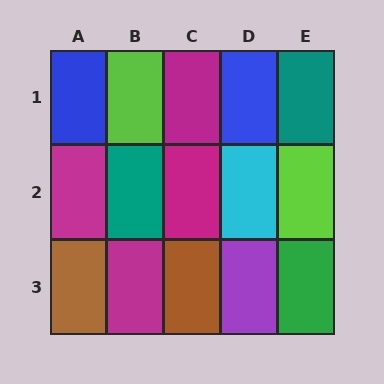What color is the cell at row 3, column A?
Brown.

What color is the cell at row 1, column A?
Blue.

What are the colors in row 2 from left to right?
Magenta, teal, magenta, cyan, lime.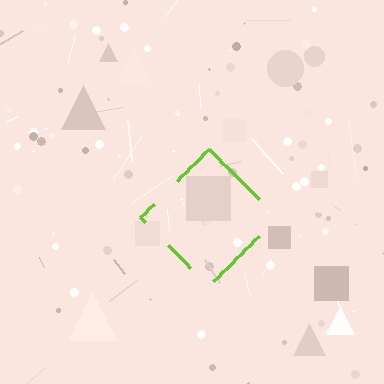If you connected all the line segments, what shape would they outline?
They would outline a diamond.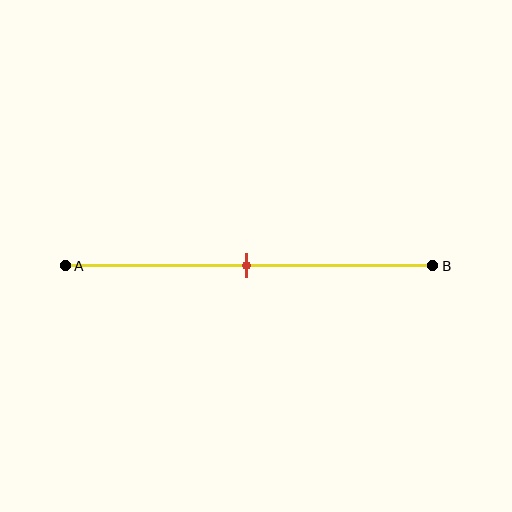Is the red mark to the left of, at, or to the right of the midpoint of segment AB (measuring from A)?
The red mark is approximately at the midpoint of segment AB.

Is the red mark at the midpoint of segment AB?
Yes, the mark is approximately at the midpoint.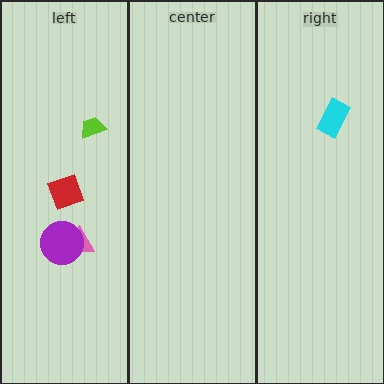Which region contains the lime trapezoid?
The left region.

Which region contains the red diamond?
The left region.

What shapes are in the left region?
The pink triangle, the purple circle, the lime trapezoid, the red diamond.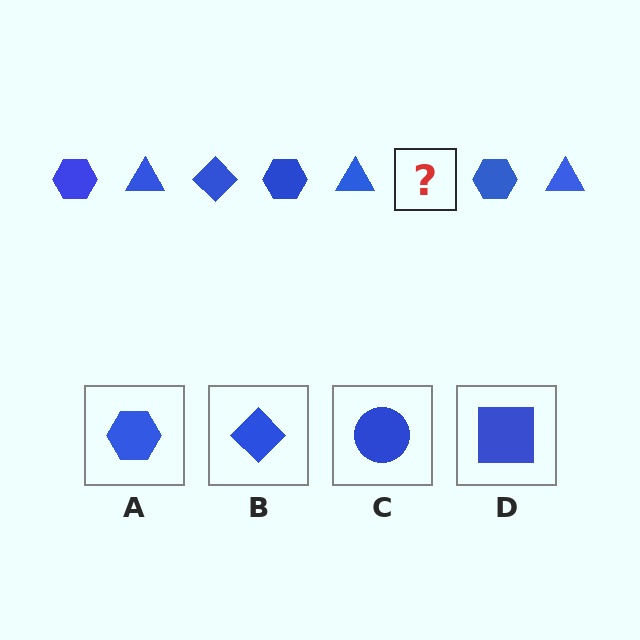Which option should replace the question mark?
Option B.